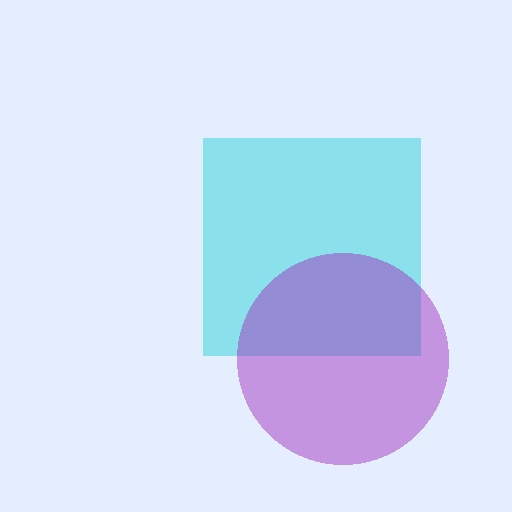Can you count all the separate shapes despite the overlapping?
Yes, there are 2 separate shapes.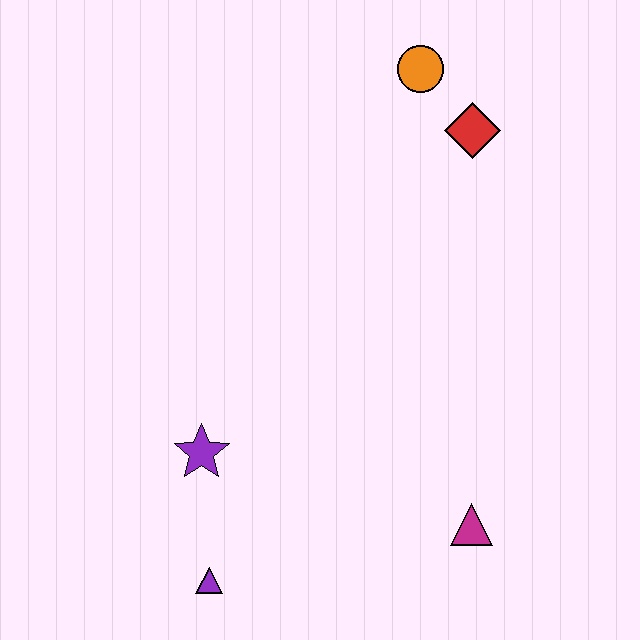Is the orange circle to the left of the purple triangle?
No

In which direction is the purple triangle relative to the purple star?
The purple triangle is below the purple star.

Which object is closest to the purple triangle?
The purple star is closest to the purple triangle.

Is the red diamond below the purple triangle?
No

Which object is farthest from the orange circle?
The purple triangle is farthest from the orange circle.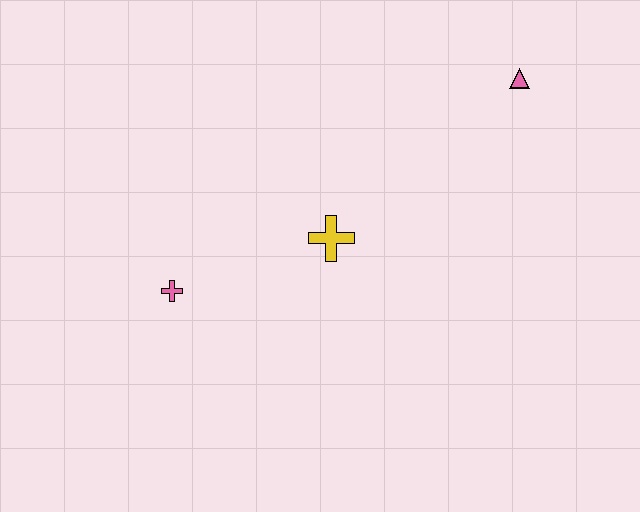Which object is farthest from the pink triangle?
The pink cross is farthest from the pink triangle.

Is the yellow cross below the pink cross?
No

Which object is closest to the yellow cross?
The pink cross is closest to the yellow cross.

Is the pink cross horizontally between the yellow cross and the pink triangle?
No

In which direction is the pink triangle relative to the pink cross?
The pink triangle is to the right of the pink cross.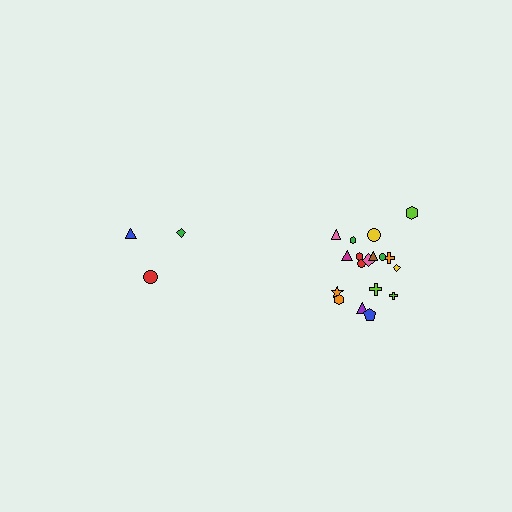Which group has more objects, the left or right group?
The right group.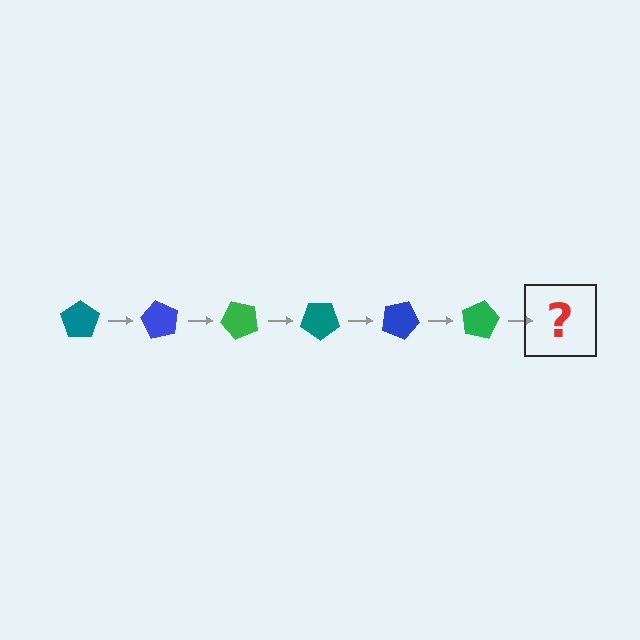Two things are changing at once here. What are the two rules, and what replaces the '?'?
The two rules are that it rotates 60 degrees each step and the color cycles through teal, blue, and green. The '?' should be a teal pentagon, rotated 360 degrees from the start.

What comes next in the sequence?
The next element should be a teal pentagon, rotated 360 degrees from the start.